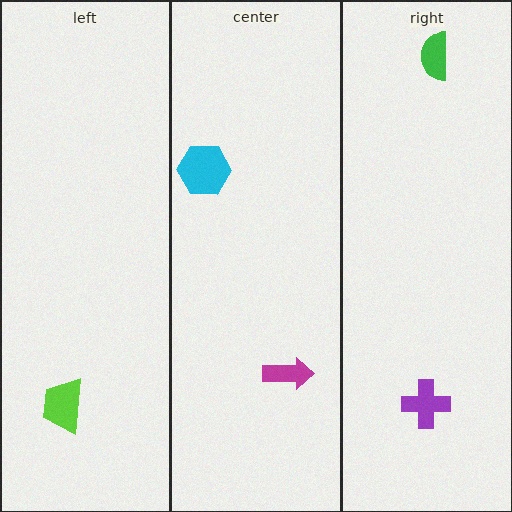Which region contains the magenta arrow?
The center region.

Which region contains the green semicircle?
The right region.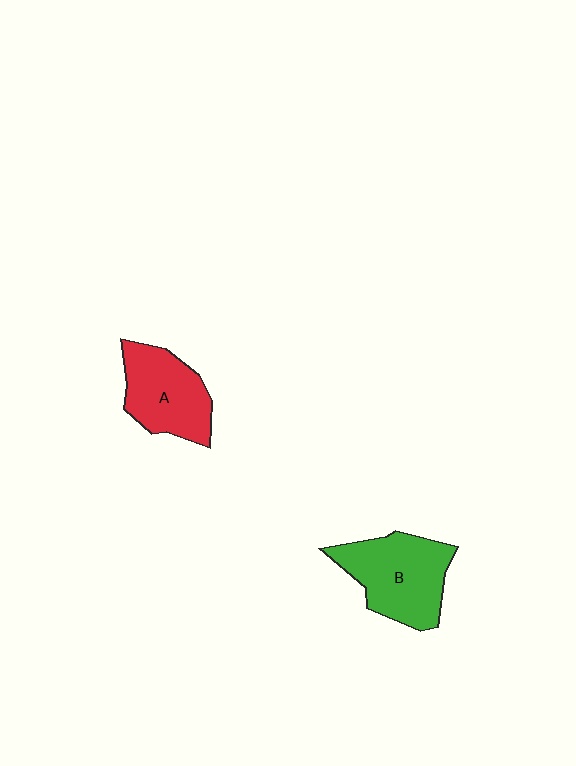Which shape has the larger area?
Shape B (green).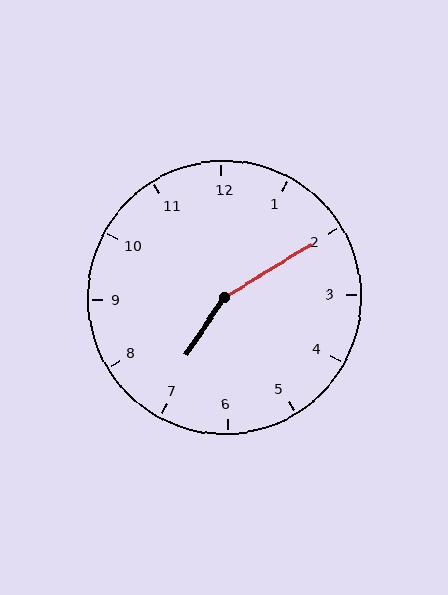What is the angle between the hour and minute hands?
Approximately 155 degrees.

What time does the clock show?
7:10.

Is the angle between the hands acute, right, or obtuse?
It is obtuse.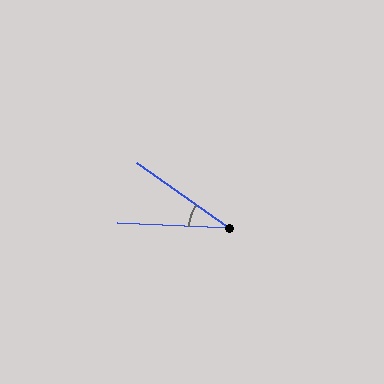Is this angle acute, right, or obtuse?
It is acute.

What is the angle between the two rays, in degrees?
Approximately 33 degrees.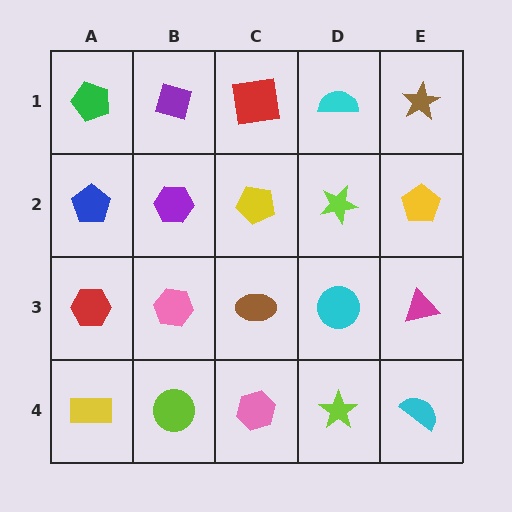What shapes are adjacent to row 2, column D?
A cyan semicircle (row 1, column D), a cyan circle (row 3, column D), a yellow pentagon (row 2, column C), a yellow pentagon (row 2, column E).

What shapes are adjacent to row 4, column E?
A magenta triangle (row 3, column E), a lime star (row 4, column D).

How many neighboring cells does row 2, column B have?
4.